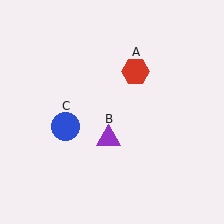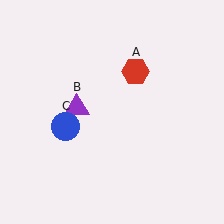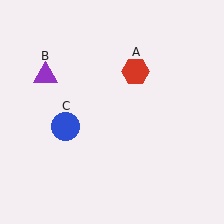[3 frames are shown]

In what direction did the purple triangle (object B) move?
The purple triangle (object B) moved up and to the left.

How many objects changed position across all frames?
1 object changed position: purple triangle (object B).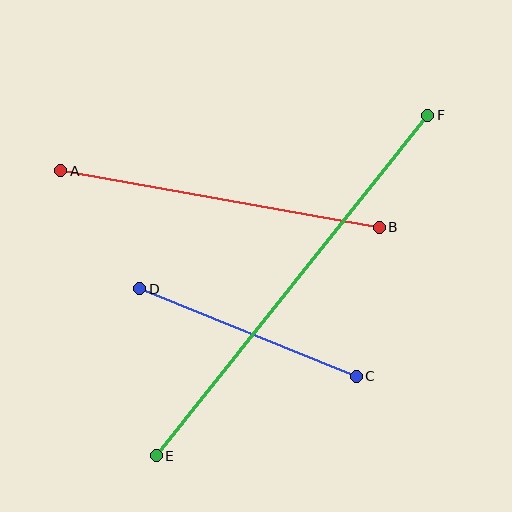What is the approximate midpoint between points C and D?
The midpoint is at approximately (248, 333) pixels.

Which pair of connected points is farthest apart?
Points E and F are farthest apart.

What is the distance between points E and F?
The distance is approximately 435 pixels.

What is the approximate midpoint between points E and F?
The midpoint is at approximately (292, 285) pixels.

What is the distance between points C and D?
The distance is approximately 233 pixels.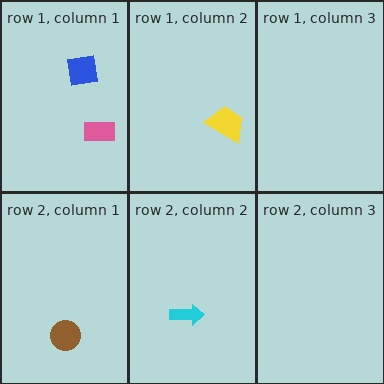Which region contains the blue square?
The row 1, column 1 region.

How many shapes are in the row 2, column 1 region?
1.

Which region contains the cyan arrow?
The row 2, column 2 region.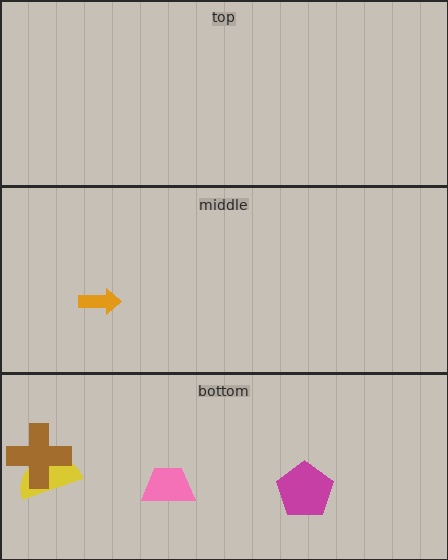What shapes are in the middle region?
The orange arrow.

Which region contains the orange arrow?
The middle region.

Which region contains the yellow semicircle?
The bottom region.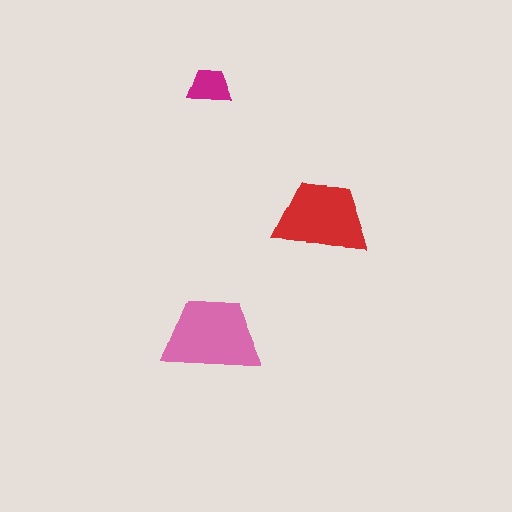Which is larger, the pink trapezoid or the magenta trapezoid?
The pink one.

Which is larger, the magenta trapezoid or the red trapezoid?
The red one.